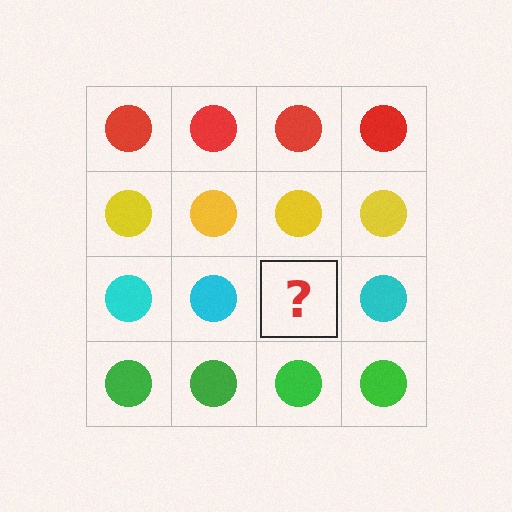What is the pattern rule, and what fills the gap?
The rule is that each row has a consistent color. The gap should be filled with a cyan circle.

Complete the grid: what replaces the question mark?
The question mark should be replaced with a cyan circle.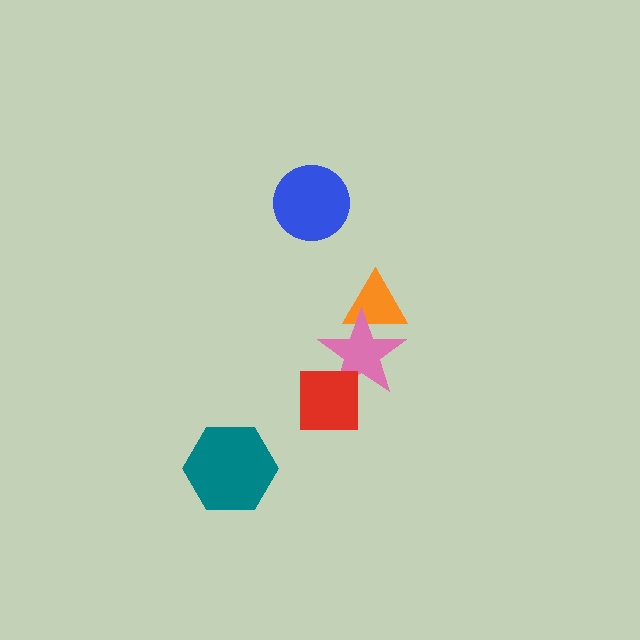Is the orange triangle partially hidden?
Yes, it is partially covered by another shape.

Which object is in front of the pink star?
The red square is in front of the pink star.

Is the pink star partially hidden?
Yes, it is partially covered by another shape.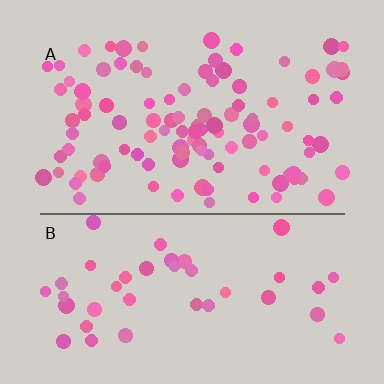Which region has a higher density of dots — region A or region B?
A (the top).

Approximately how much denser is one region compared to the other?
Approximately 2.4× — region A over region B.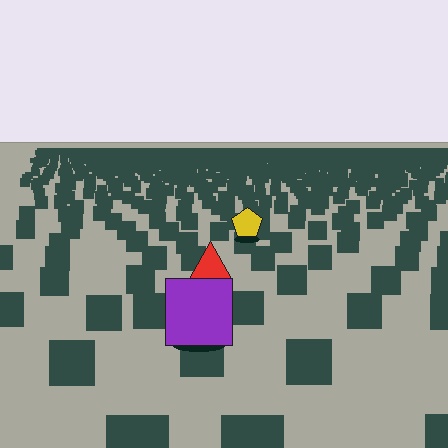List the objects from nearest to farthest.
From nearest to farthest: the purple square, the red triangle, the yellow pentagon.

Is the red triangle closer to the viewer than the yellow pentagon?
Yes. The red triangle is closer — you can tell from the texture gradient: the ground texture is coarser near it.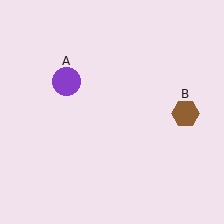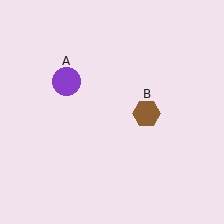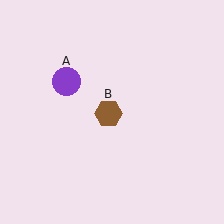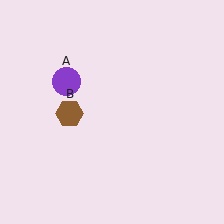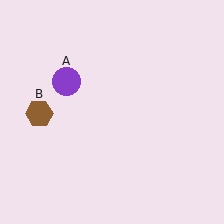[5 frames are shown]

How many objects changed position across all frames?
1 object changed position: brown hexagon (object B).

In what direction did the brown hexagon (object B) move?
The brown hexagon (object B) moved left.